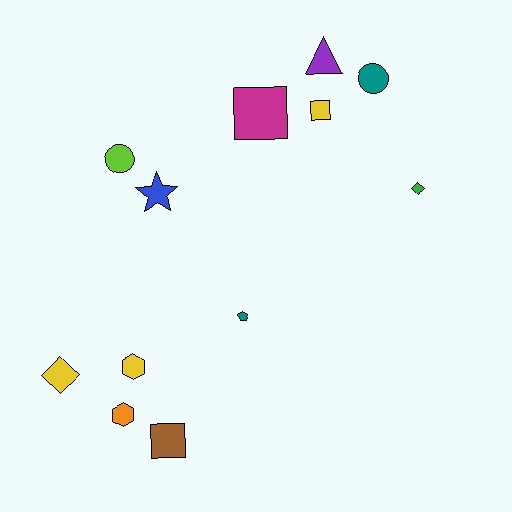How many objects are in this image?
There are 12 objects.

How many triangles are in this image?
There is 1 triangle.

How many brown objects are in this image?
There is 1 brown object.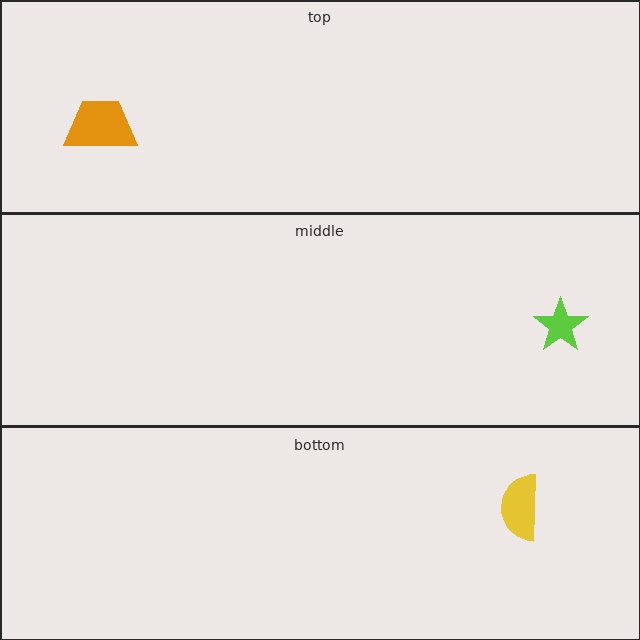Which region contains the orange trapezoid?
The top region.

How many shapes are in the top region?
1.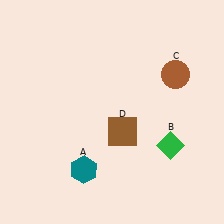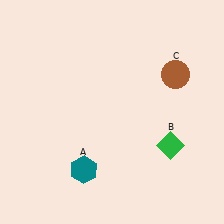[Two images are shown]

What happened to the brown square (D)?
The brown square (D) was removed in Image 2. It was in the bottom-right area of Image 1.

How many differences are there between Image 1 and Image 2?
There is 1 difference between the two images.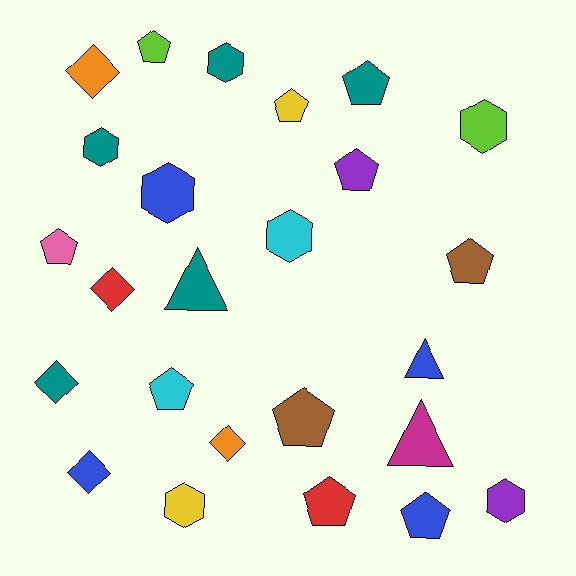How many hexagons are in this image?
There are 7 hexagons.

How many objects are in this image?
There are 25 objects.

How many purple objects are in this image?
There are 2 purple objects.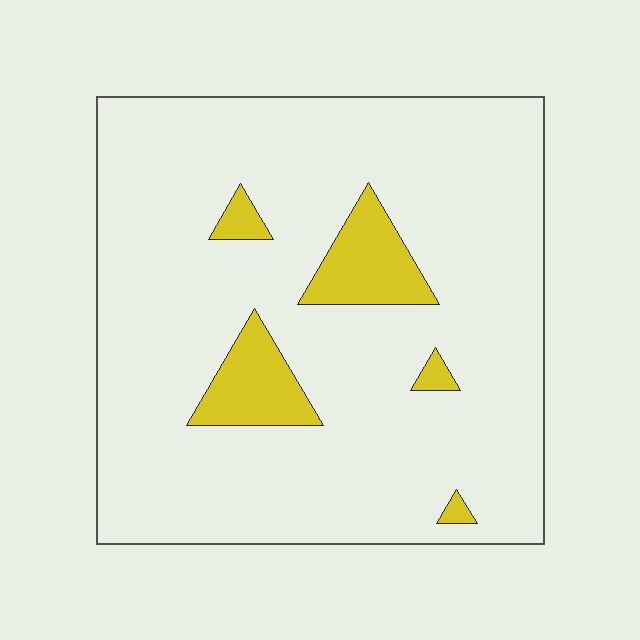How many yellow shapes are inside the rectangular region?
5.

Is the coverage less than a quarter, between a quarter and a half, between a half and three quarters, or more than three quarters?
Less than a quarter.